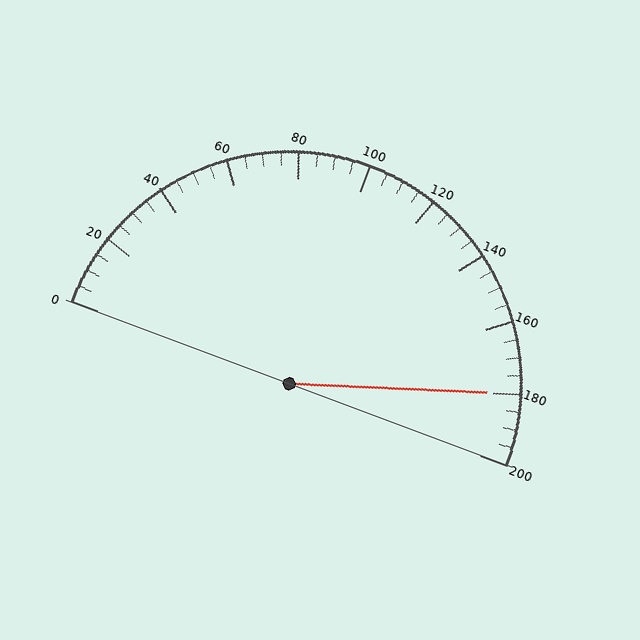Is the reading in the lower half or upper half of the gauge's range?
The reading is in the upper half of the range (0 to 200).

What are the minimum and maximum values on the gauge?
The gauge ranges from 0 to 200.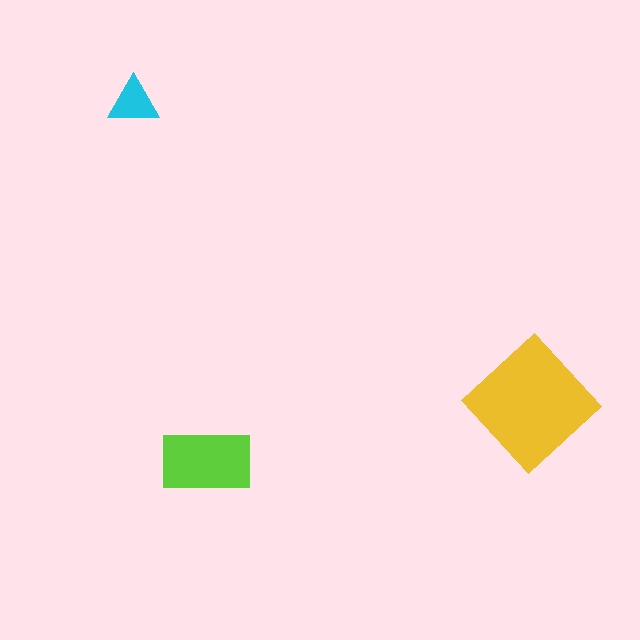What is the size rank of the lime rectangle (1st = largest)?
2nd.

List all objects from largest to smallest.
The yellow diamond, the lime rectangle, the cyan triangle.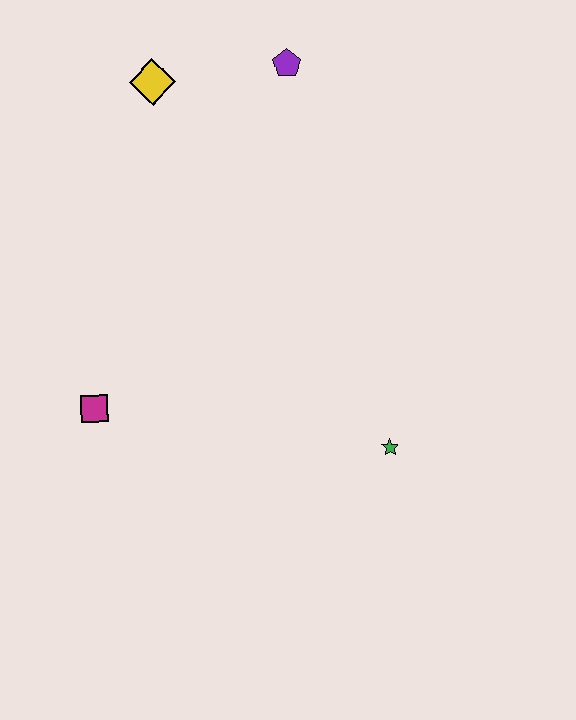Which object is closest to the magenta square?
The green star is closest to the magenta square.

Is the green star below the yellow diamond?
Yes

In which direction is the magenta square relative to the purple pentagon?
The magenta square is below the purple pentagon.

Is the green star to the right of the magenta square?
Yes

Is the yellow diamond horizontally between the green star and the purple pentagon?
No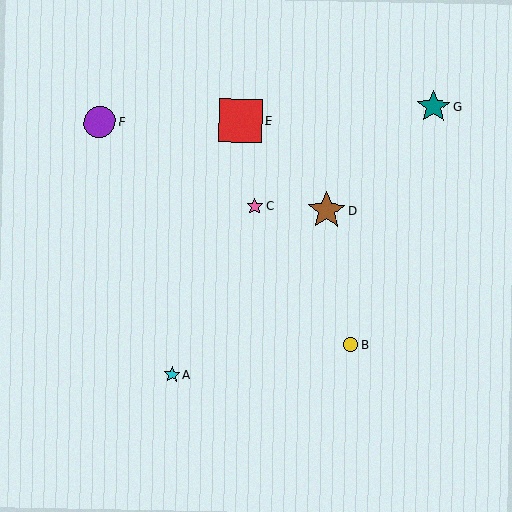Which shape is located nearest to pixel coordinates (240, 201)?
The pink star (labeled C) at (255, 206) is nearest to that location.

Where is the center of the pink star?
The center of the pink star is at (255, 206).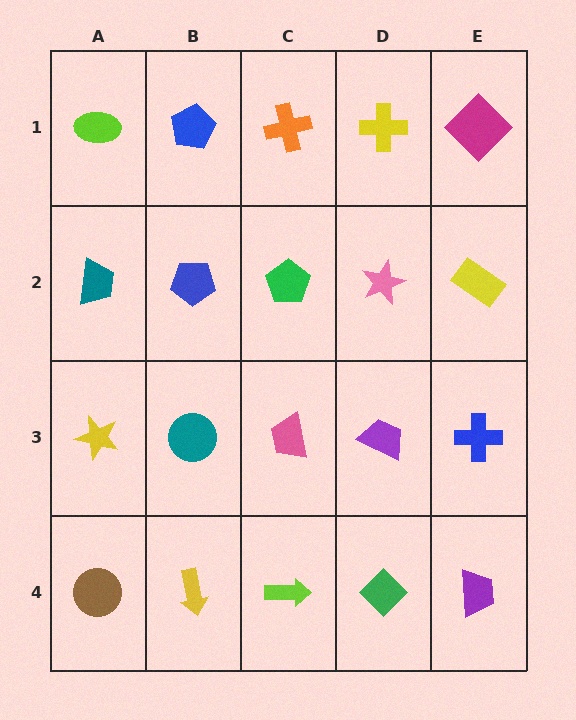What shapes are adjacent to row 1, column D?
A pink star (row 2, column D), an orange cross (row 1, column C), a magenta diamond (row 1, column E).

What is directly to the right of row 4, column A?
A yellow arrow.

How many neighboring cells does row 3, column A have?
3.